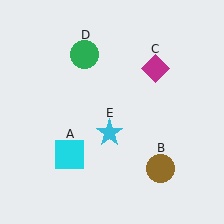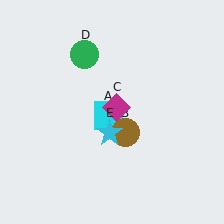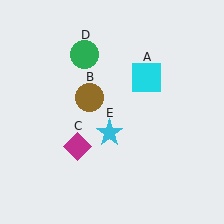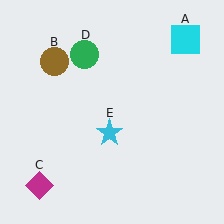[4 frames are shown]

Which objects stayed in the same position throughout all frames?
Green circle (object D) and cyan star (object E) remained stationary.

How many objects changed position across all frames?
3 objects changed position: cyan square (object A), brown circle (object B), magenta diamond (object C).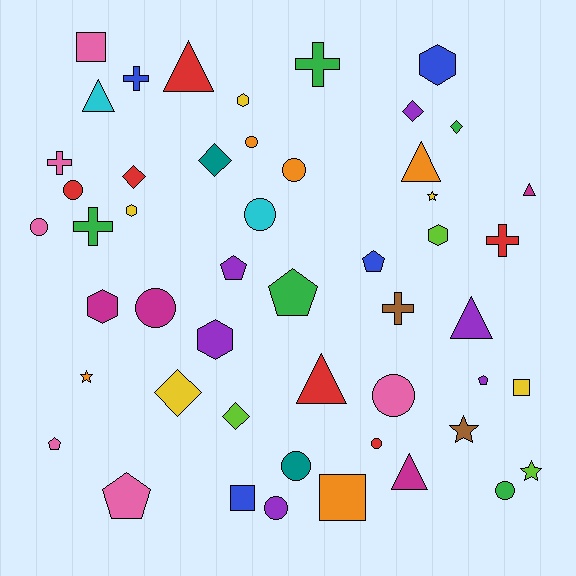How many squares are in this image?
There are 4 squares.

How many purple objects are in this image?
There are 6 purple objects.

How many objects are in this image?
There are 50 objects.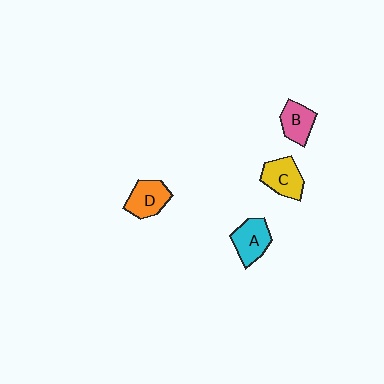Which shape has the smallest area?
Shape B (pink).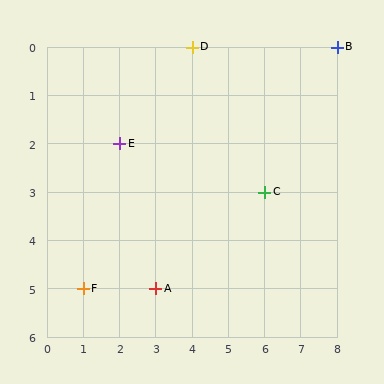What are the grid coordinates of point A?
Point A is at grid coordinates (3, 5).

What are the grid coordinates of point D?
Point D is at grid coordinates (4, 0).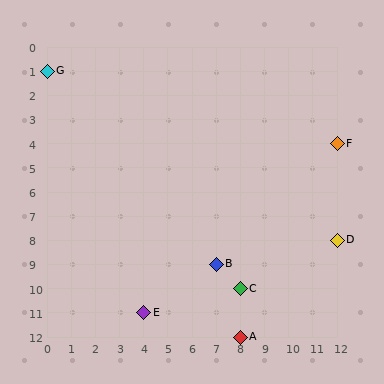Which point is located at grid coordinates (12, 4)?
Point F is at (12, 4).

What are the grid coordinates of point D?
Point D is at grid coordinates (12, 8).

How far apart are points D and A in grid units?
Points D and A are 4 columns and 4 rows apart (about 5.7 grid units diagonally).